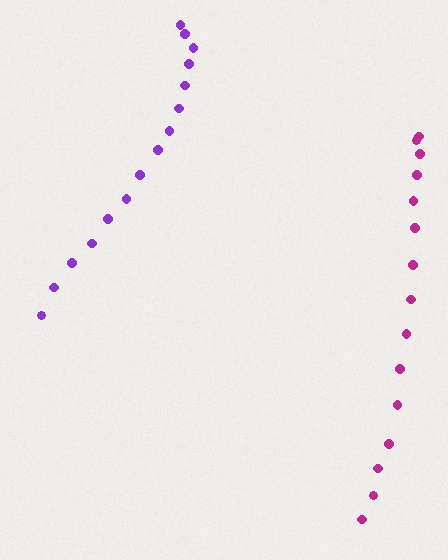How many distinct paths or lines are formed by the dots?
There are 2 distinct paths.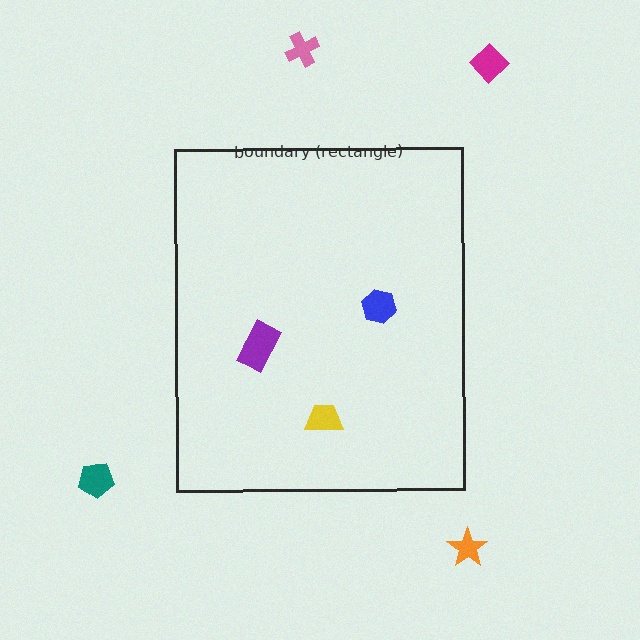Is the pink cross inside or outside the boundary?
Outside.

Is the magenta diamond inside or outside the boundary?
Outside.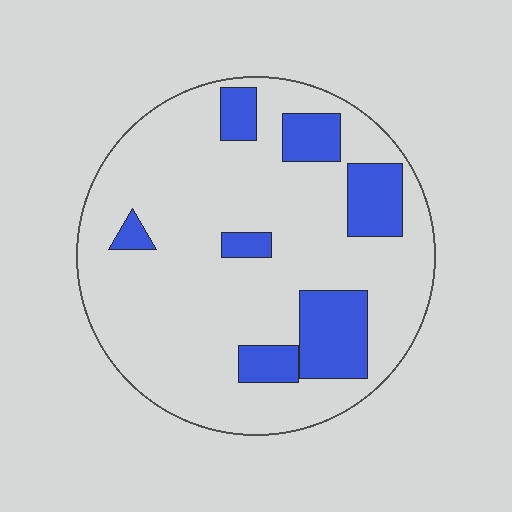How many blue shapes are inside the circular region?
7.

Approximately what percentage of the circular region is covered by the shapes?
Approximately 20%.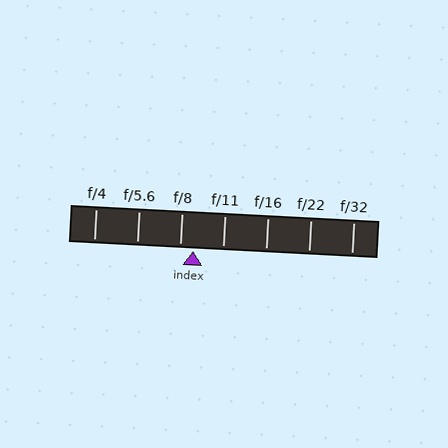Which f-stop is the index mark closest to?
The index mark is closest to f/8.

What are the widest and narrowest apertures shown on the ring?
The widest aperture shown is f/4 and the narrowest is f/32.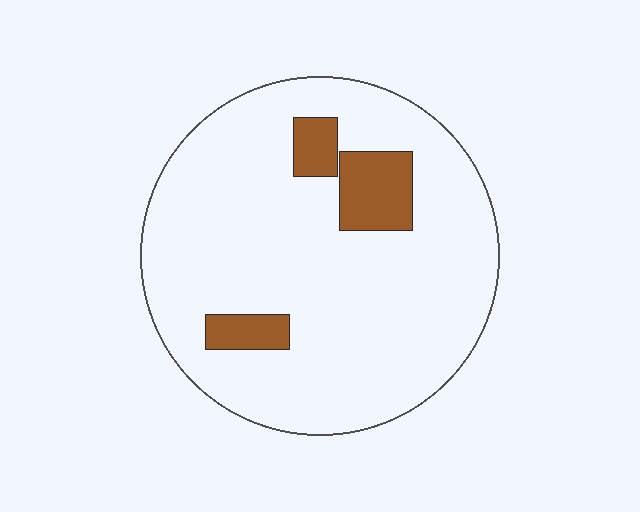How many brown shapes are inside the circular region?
3.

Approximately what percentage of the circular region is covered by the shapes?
Approximately 10%.